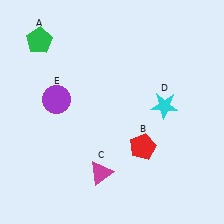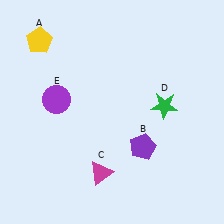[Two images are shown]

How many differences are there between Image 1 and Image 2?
There are 3 differences between the two images.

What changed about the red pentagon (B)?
In Image 1, B is red. In Image 2, it changed to purple.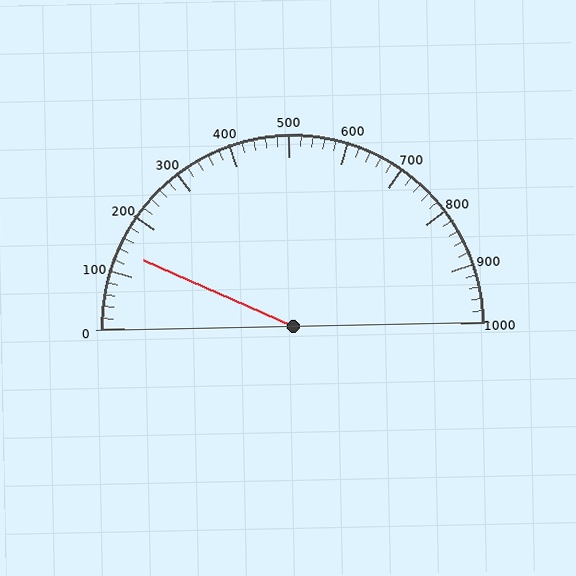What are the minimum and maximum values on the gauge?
The gauge ranges from 0 to 1000.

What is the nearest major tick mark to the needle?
The nearest major tick mark is 100.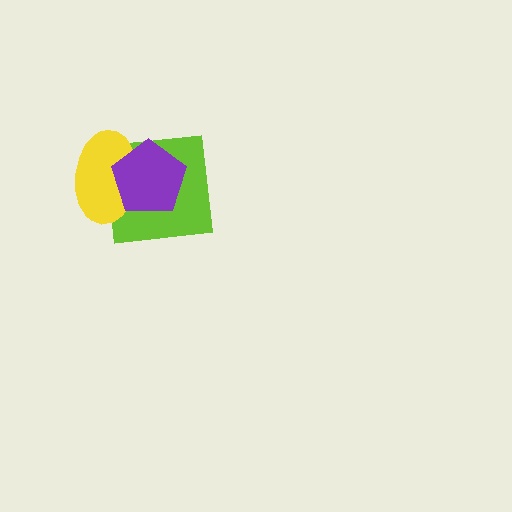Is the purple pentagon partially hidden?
No, no other shape covers it.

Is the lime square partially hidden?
Yes, it is partially covered by another shape.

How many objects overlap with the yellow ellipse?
2 objects overlap with the yellow ellipse.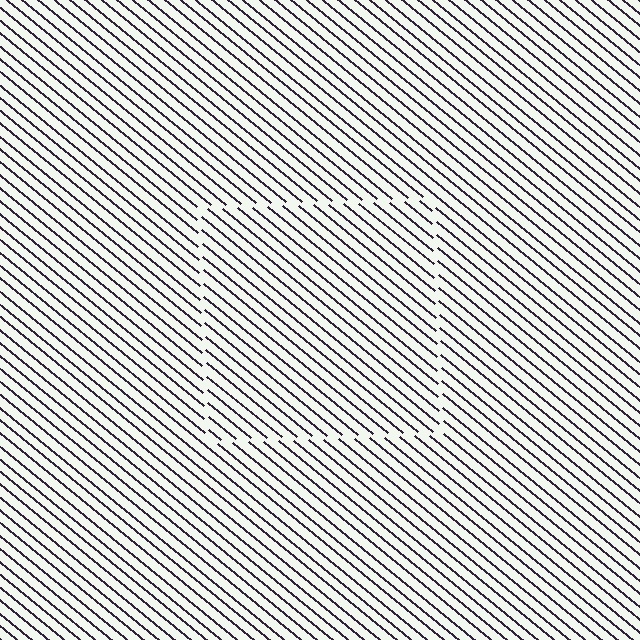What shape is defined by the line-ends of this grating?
An illusory square. The interior of the shape contains the same grating, shifted by half a period — the contour is defined by the phase discontinuity where line-ends from the inner and outer gratings abut.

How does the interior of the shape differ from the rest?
The interior of the shape contains the same grating, shifted by half a period — the contour is defined by the phase discontinuity where line-ends from the inner and outer gratings abut.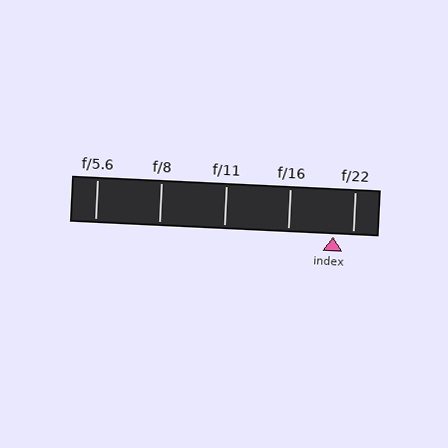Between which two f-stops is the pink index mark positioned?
The index mark is between f/16 and f/22.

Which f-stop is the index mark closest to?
The index mark is closest to f/22.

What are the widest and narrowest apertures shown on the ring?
The widest aperture shown is f/5.6 and the narrowest is f/22.